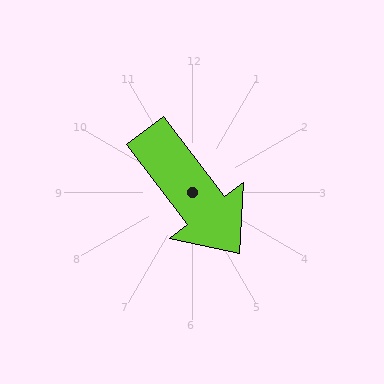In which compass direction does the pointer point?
Southeast.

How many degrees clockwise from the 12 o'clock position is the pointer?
Approximately 143 degrees.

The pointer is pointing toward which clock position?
Roughly 5 o'clock.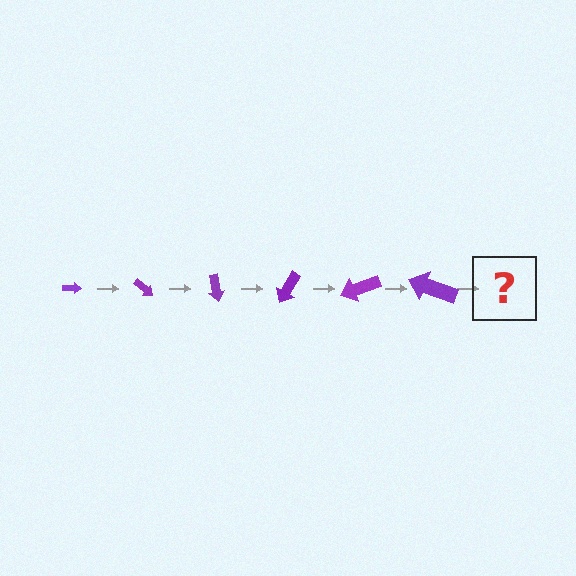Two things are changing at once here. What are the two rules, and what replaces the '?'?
The two rules are that the arrow grows larger each step and it rotates 40 degrees each step. The '?' should be an arrow, larger than the previous one and rotated 240 degrees from the start.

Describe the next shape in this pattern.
It should be an arrow, larger than the previous one and rotated 240 degrees from the start.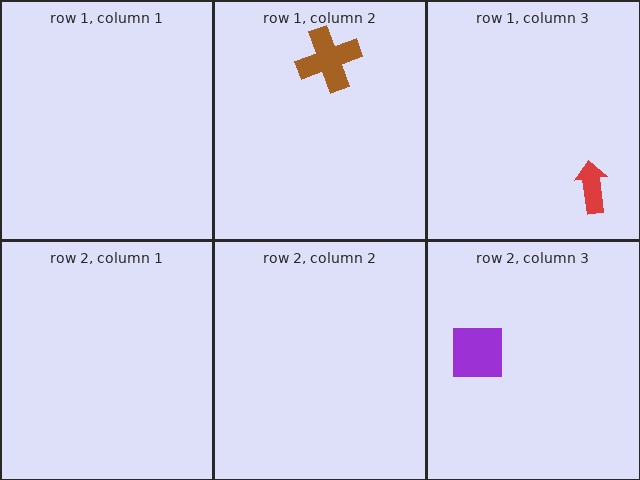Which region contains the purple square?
The row 2, column 3 region.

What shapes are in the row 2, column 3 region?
The purple square.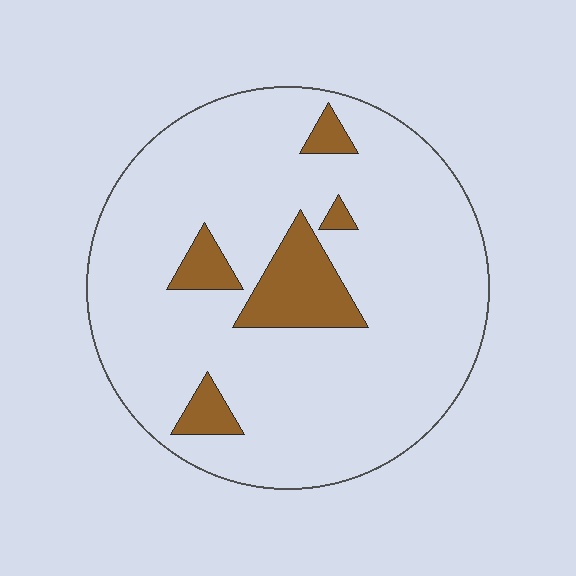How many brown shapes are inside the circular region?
5.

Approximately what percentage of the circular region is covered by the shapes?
Approximately 10%.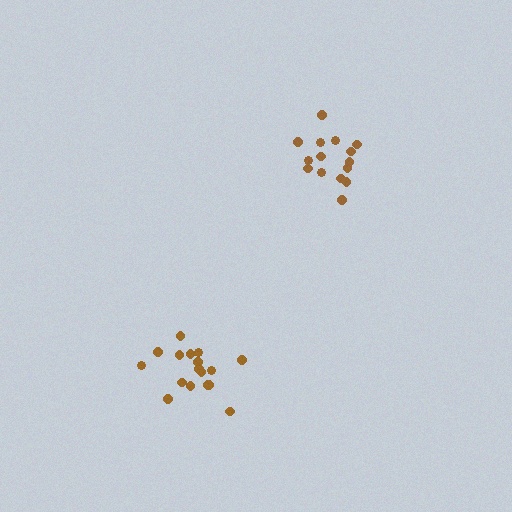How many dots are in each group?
Group 1: 15 dots, Group 2: 17 dots (32 total).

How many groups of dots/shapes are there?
There are 2 groups.